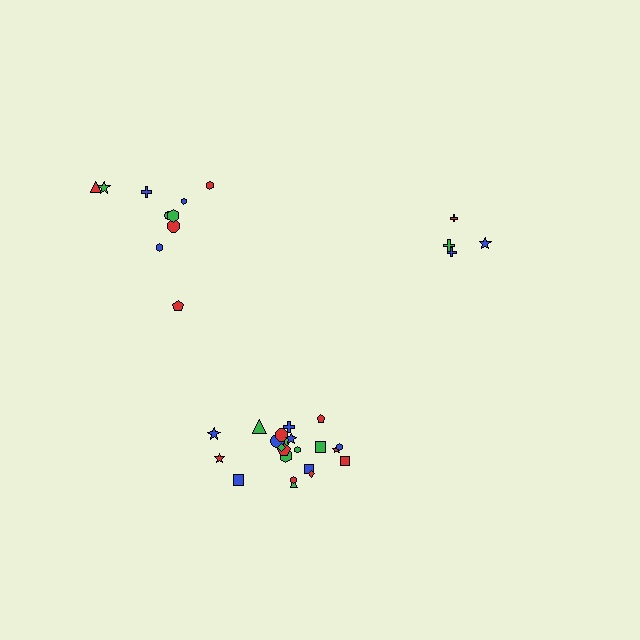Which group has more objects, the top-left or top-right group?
The top-left group.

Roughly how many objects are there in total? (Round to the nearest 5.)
Roughly 35 objects in total.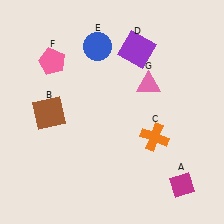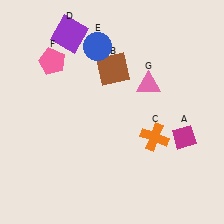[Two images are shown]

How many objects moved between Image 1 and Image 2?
3 objects moved between the two images.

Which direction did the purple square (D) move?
The purple square (D) moved left.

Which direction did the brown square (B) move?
The brown square (B) moved right.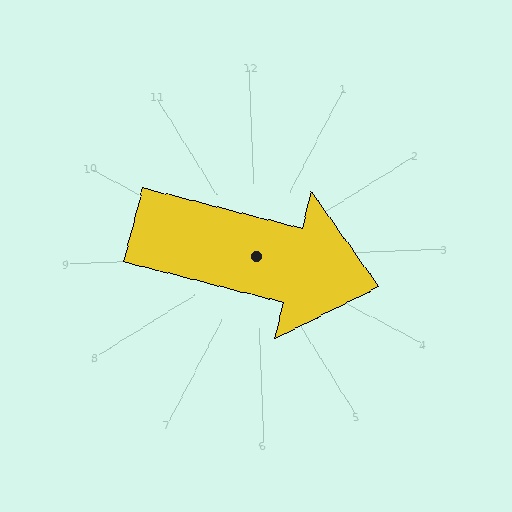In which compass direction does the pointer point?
East.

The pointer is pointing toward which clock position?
Roughly 4 o'clock.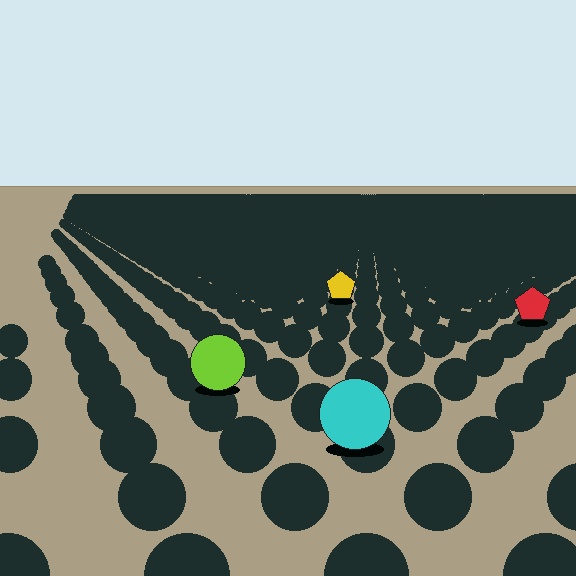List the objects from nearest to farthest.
From nearest to farthest: the cyan circle, the lime circle, the red pentagon, the yellow pentagon.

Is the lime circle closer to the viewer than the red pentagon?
Yes. The lime circle is closer — you can tell from the texture gradient: the ground texture is coarser near it.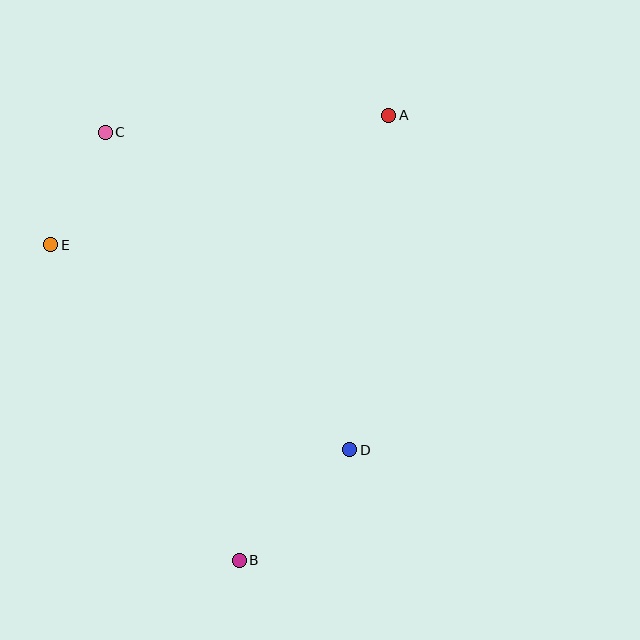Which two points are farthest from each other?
Points A and B are farthest from each other.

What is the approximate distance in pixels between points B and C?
The distance between B and C is approximately 449 pixels.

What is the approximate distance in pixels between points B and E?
The distance between B and E is approximately 368 pixels.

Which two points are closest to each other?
Points C and E are closest to each other.